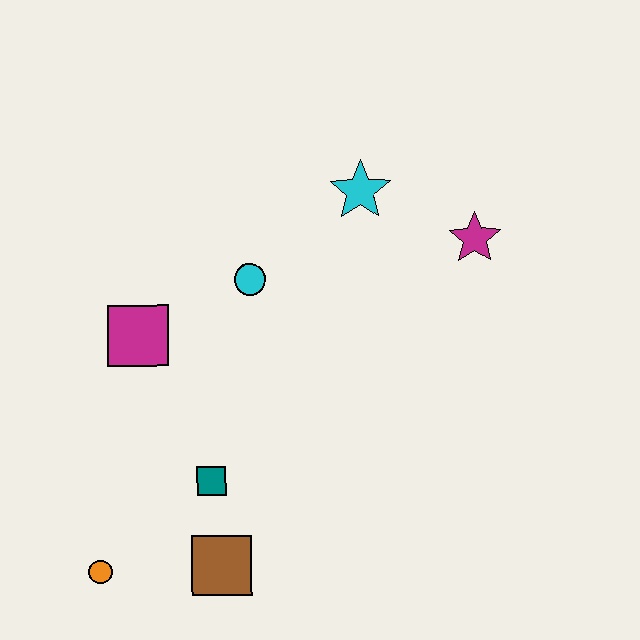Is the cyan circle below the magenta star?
Yes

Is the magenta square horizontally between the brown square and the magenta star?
No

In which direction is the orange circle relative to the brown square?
The orange circle is to the left of the brown square.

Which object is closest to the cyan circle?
The magenta square is closest to the cyan circle.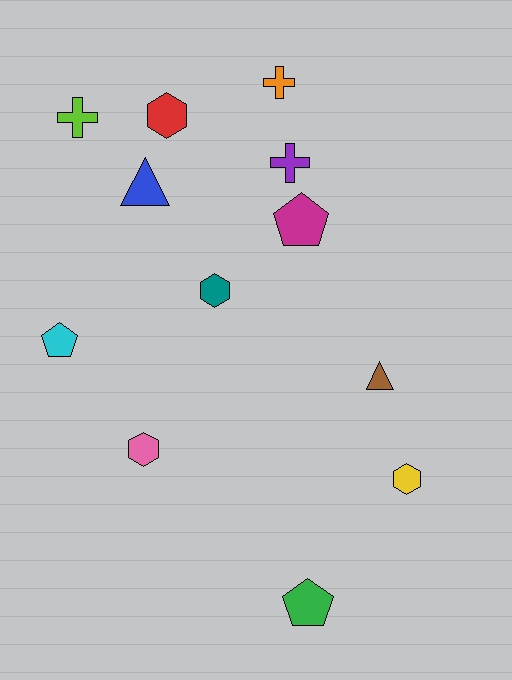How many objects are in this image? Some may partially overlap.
There are 12 objects.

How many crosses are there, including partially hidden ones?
There are 3 crosses.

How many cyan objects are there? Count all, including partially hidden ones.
There is 1 cyan object.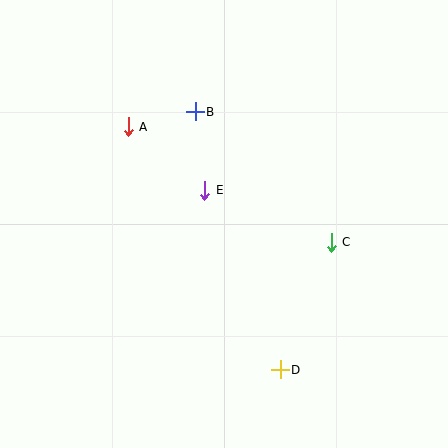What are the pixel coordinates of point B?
Point B is at (195, 112).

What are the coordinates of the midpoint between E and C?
The midpoint between E and C is at (268, 216).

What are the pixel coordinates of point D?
Point D is at (280, 370).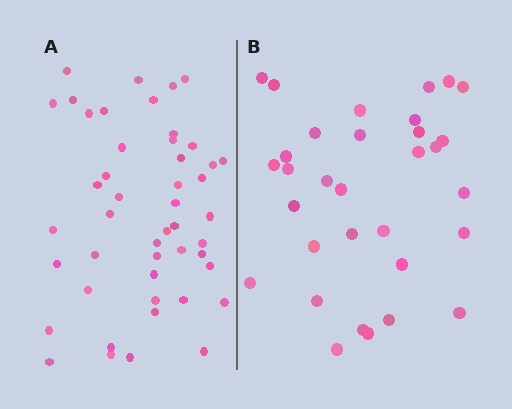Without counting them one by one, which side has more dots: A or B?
Region A (the left region) has more dots.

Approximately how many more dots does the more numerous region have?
Region A has approximately 15 more dots than region B.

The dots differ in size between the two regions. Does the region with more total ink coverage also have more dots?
No. Region B has more total ink coverage because its dots are larger, but region A actually contains more individual dots. Total area can be misleading — the number of items is what matters here.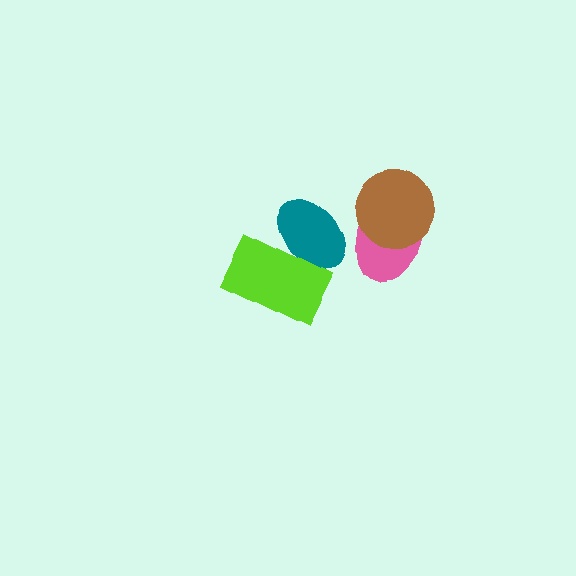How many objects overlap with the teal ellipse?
2 objects overlap with the teal ellipse.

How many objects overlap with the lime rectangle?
1 object overlaps with the lime rectangle.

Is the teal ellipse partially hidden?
Yes, it is partially covered by another shape.